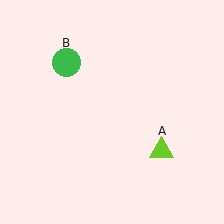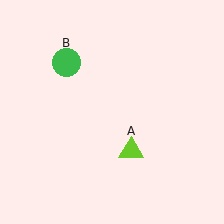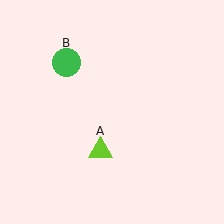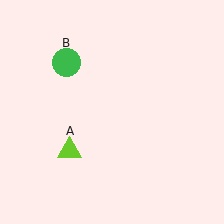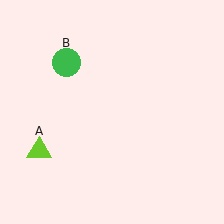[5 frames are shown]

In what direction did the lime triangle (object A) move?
The lime triangle (object A) moved left.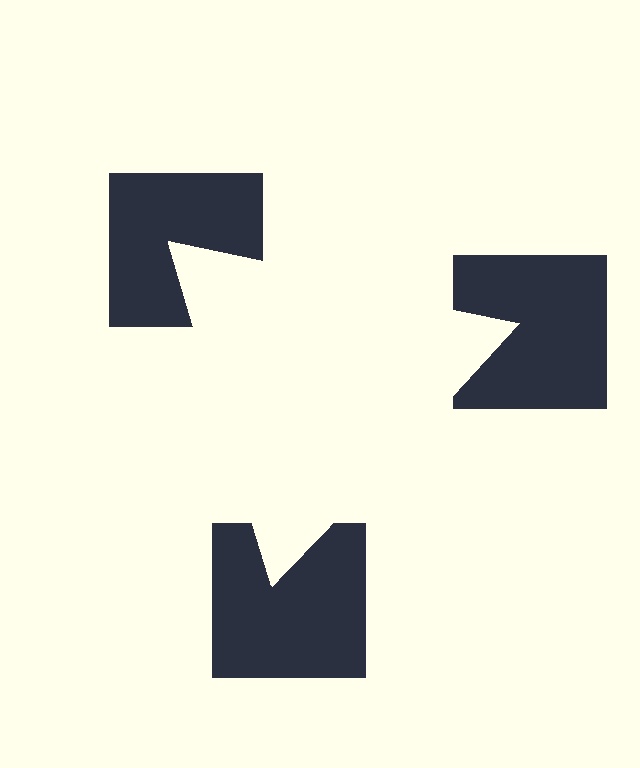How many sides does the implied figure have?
3 sides.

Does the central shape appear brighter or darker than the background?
It typically appears slightly brighter than the background, even though no actual brightness change is drawn.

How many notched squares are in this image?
There are 3 — one at each vertex of the illusory triangle.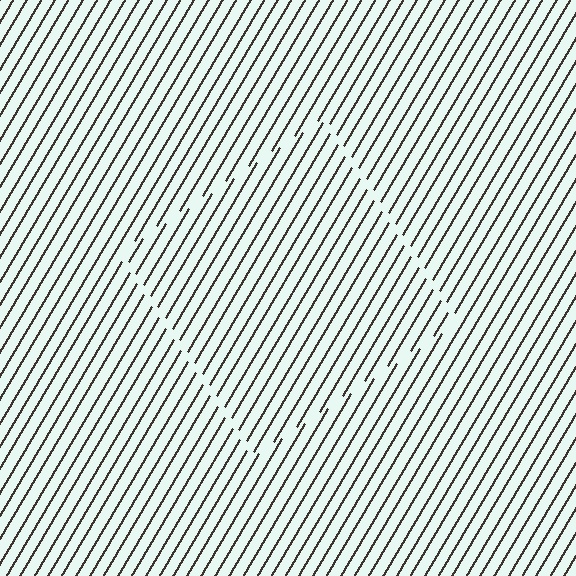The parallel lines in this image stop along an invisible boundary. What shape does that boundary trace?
An illusory square. The interior of the shape contains the same grating, shifted by half a period — the contour is defined by the phase discontinuity where line-ends from the inner and outer gratings abut.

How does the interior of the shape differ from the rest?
The interior of the shape contains the same grating, shifted by half a period — the contour is defined by the phase discontinuity where line-ends from the inner and outer gratings abut.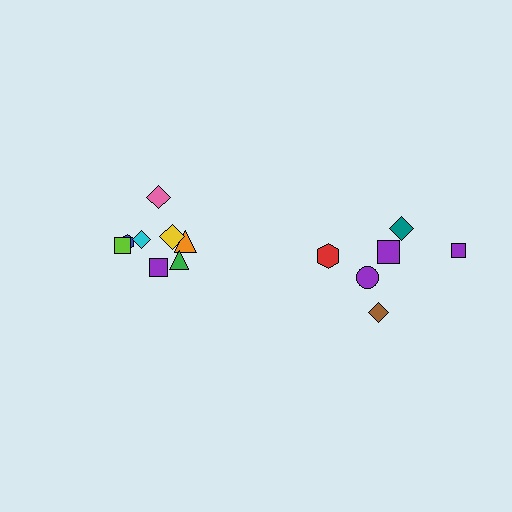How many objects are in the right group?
There are 6 objects.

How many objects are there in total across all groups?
There are 14 objects.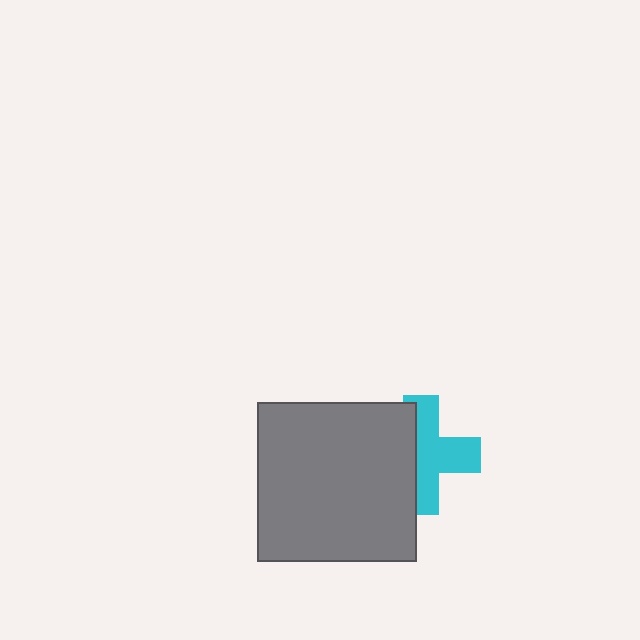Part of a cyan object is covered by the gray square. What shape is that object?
It is a cross.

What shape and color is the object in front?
The object in front is a gray square.